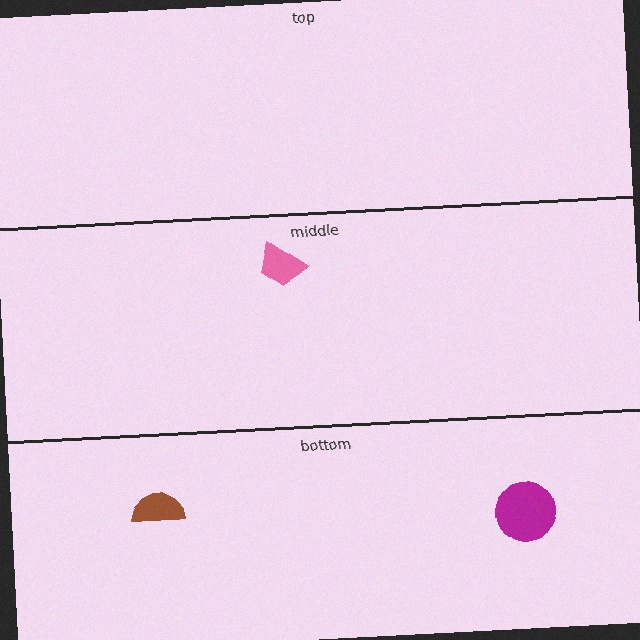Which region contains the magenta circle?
The bottom region.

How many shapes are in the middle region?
1.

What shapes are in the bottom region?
The magenta circle, the brown semicircle.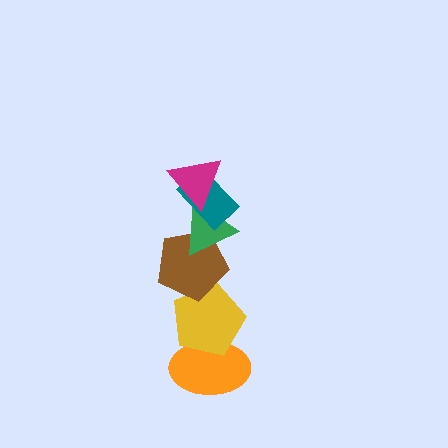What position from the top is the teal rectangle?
The teal rectangle is 2nd from the top.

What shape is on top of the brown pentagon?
The green triangle is on top of the brown pentagon.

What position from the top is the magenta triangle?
The magenta triangle is 1st from the top.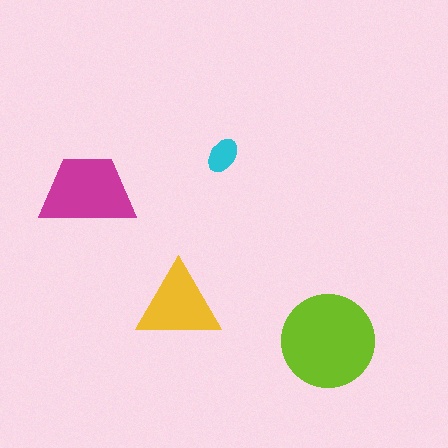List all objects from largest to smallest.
The lime circle, the magenta trapezoid, the yellow triangle, the cyan ellipse.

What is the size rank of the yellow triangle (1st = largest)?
3rd.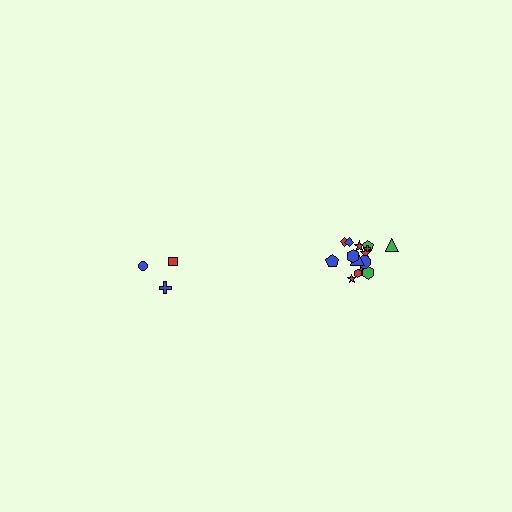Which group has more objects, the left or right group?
The right group.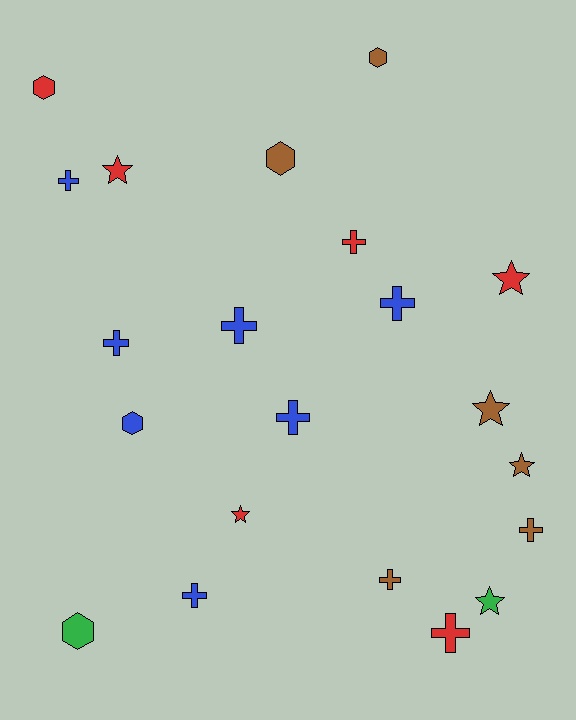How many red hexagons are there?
There is 1 red hexagon.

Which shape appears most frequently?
Cross, with 10 objects.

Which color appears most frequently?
Blue, with 7 objects.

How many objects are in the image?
There are 21 objects.